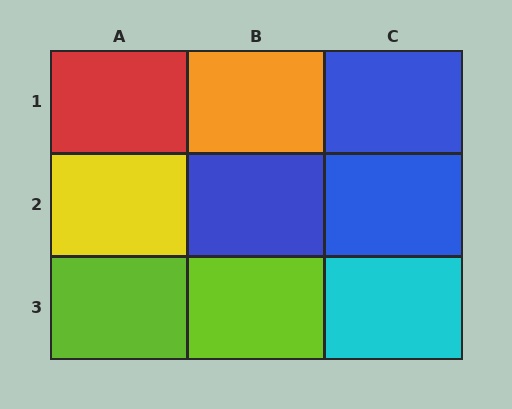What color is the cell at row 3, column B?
Lime.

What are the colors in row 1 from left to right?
Red, orange, blue.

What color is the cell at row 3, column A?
Lime.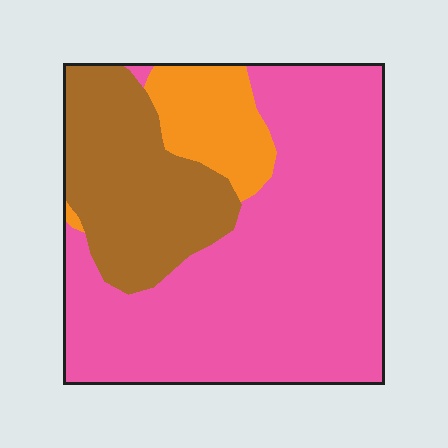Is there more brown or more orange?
Brown.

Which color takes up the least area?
Orange, at roughly 10%.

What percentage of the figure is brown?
Brown covers roughly 25% of the figure.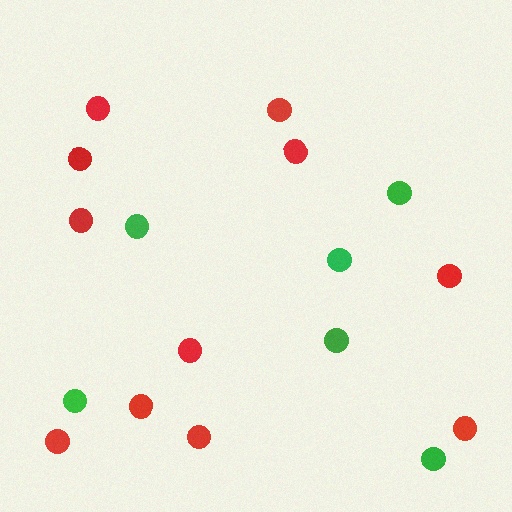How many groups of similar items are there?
There are 2 groups: one group of red circles (11) and one group of green circles (6).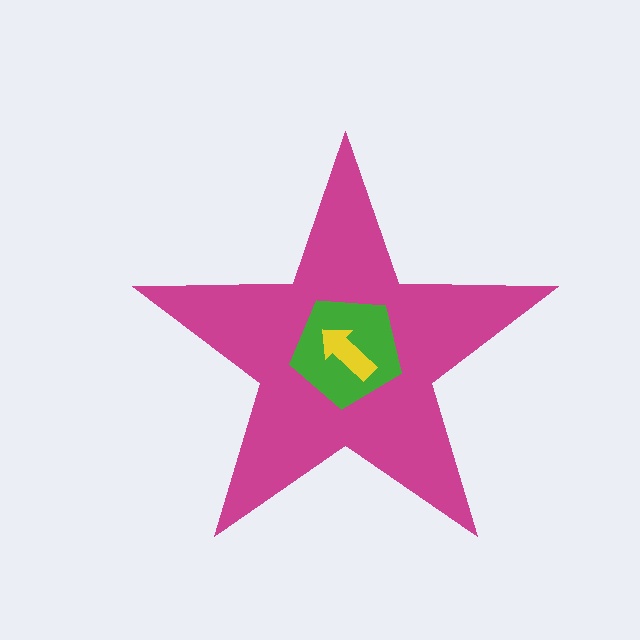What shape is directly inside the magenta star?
The green pentagon.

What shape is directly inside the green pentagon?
The yellow arrow.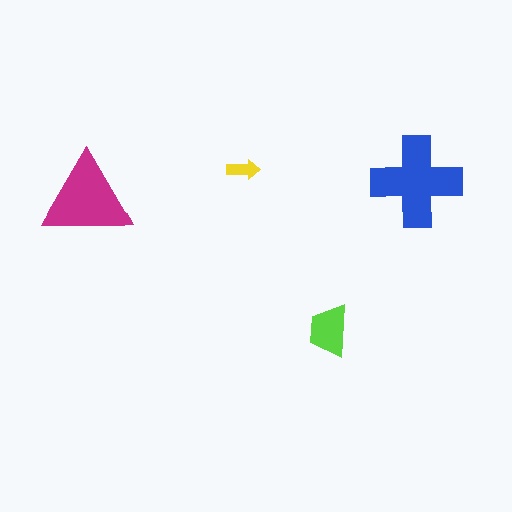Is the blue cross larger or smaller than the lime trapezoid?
Larger.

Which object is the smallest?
The yellow arrow.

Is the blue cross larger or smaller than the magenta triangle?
Larger.